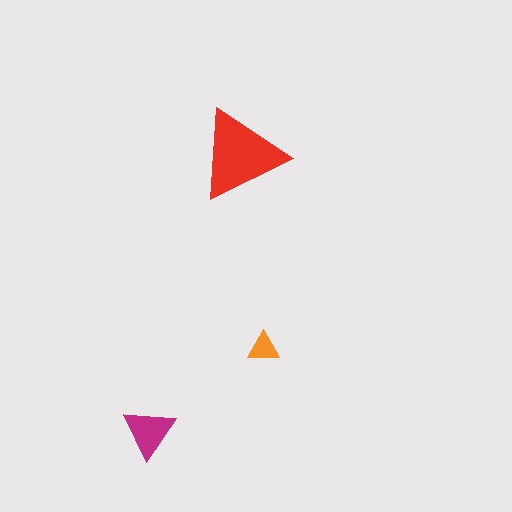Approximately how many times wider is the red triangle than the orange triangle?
About 3 times wider.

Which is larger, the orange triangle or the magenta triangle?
The magenta one.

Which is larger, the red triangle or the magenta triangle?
The red one.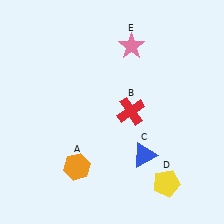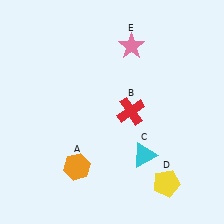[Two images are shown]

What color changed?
The triangle (C) changed from blue in Image 1 to cyan in Image 2.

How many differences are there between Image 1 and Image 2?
There is 1 difference between the two images.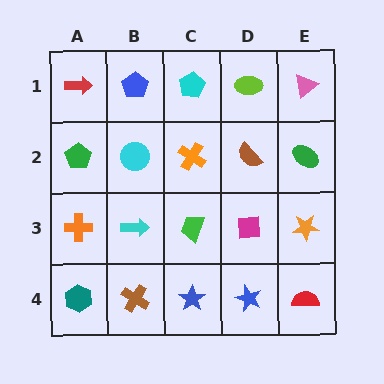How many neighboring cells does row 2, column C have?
4.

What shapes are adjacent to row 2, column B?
A blue pentagon (row 1, column B), a cyan arrow (row 3, column B), a green pentagon (row 2, column A), an orange cross (row 2, column C).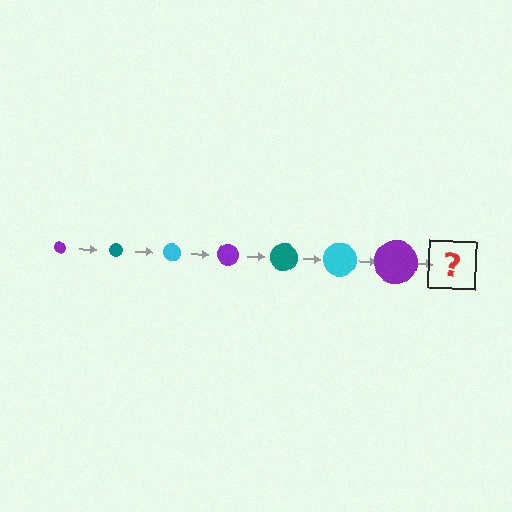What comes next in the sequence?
The next element should be a teal circle, larger than the previous one.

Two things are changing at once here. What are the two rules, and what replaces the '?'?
The two rules are that the circle grows larger each step and the color cycles through purple, teal, and cyan. The '?' should be a teal circle, larger than the previous one.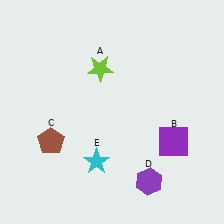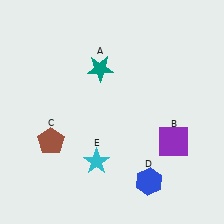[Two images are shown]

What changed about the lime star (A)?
In Image 1, A is lime. In Image 2, it changed to teal.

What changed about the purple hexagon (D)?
In Image 1, D is purple. In Image 2, it changed to blue.